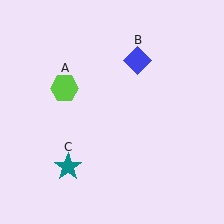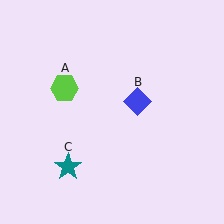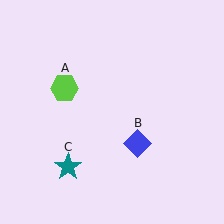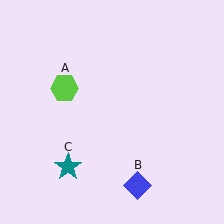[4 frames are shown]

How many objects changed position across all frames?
1 object changed position: blue diamond (object B).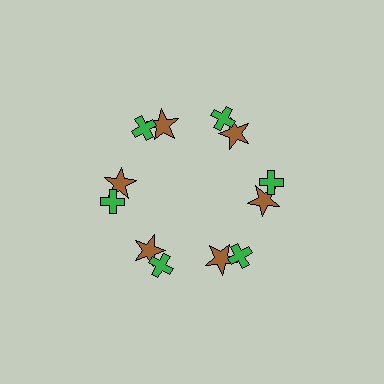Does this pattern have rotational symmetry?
Yes, this pattern has 6-fold rotational symmetry. It looks the same after rotating 60 degrees around the center.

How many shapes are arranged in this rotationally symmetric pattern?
There are 12 shapes, arranged in 6 groups of 2.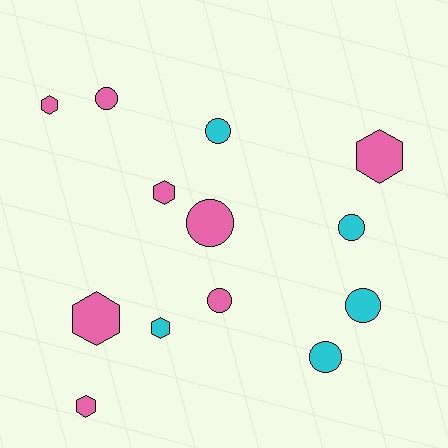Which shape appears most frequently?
Circle, with 7 objects.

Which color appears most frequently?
Pink, with 8 objects.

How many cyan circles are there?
There are 4 cyan circles.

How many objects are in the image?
There are 13 objects.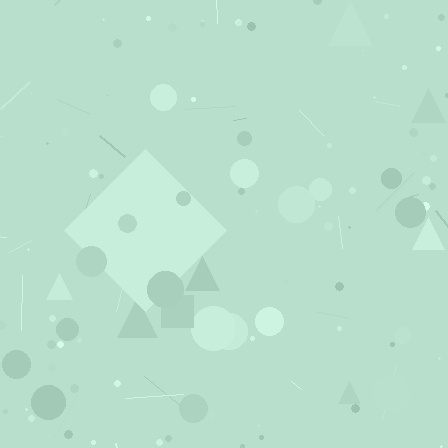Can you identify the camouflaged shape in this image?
The camouflaged shape is a diamond.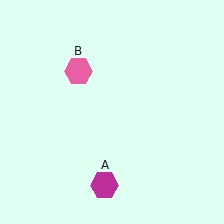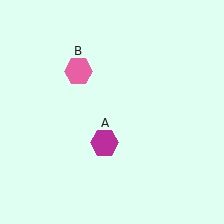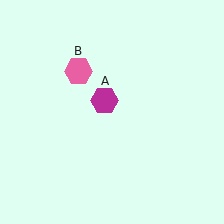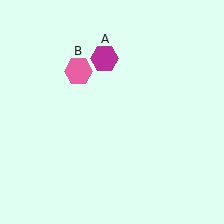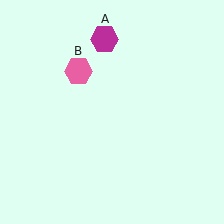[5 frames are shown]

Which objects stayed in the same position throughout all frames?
Pink hexagon (object B) remained stationary.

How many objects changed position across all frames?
1 object changed position: magenta hexagon (object A).